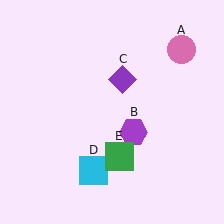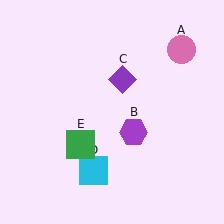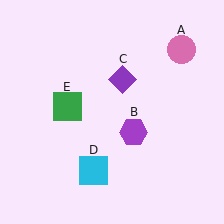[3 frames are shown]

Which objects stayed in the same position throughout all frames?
Pink circle (object A) and purple hexagon (object B) and purple diamond (object C) and cyan square (object D) remained stationary.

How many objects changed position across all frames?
1 object changed position: green square (object E).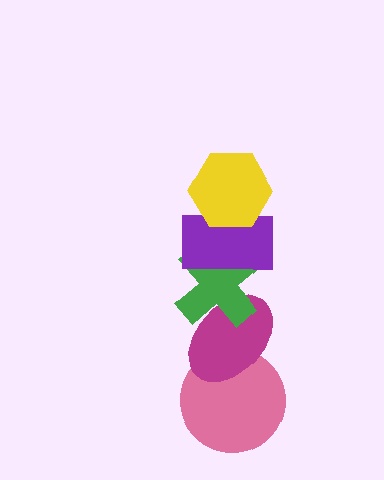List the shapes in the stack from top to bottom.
From top to bottom: the yellow hexagon, the purple rectangle, the green cross, the magenta ellipse, the pink circle.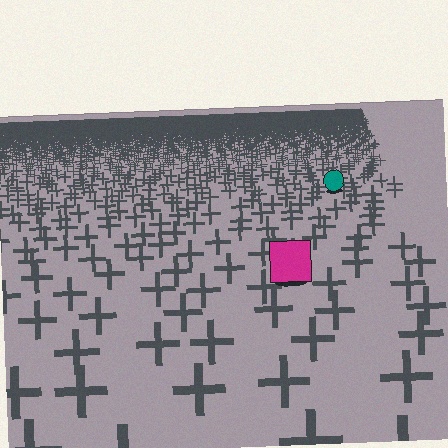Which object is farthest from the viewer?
The teal circle is farthest from the viewer. It appears smaller and the ground texture around it is denser.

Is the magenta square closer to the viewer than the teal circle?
Yes. The magenta square is closer — you can tell from the texture gradient: the ground texture is coarser near it.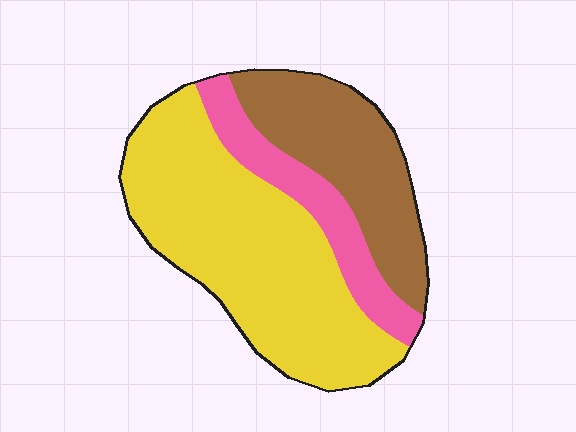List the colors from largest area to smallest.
From largest to smallest: yellow, brown, pink.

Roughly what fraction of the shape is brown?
Brown covers 28% of the shape.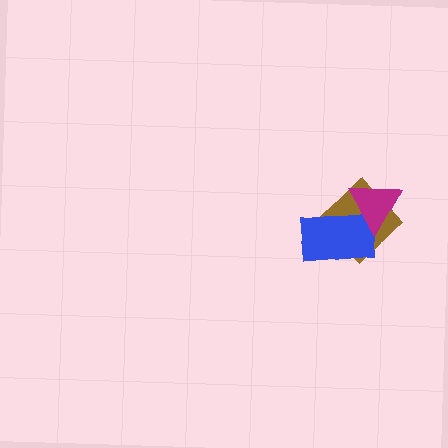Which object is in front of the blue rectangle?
The magenta triangle is in front of the blue rectangle.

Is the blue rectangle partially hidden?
Yes, it is partially covered by another shape.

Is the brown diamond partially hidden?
Yes, it is partially covered by another shape.